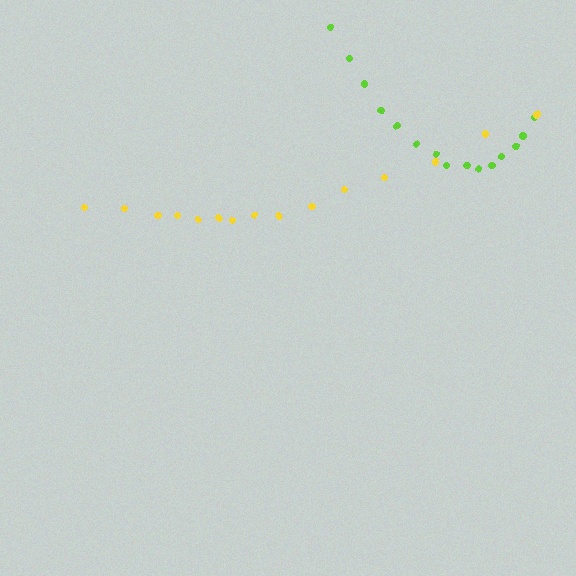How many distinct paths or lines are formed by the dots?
There are 2 distinct paths.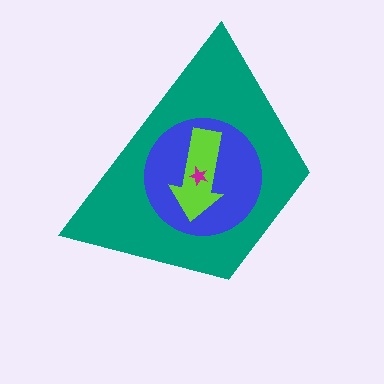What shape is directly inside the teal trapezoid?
The blue circle.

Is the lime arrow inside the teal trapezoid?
Yes.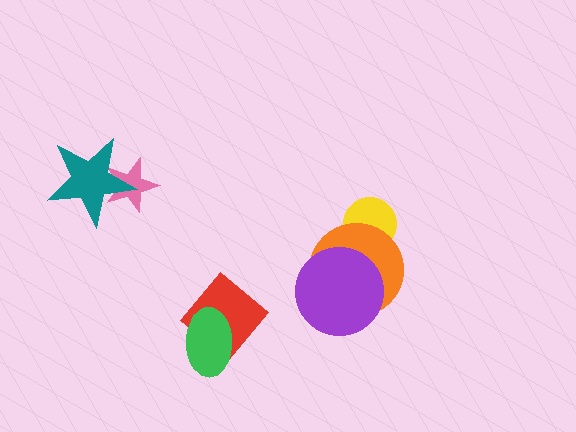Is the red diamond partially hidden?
Yes, it is partially covered by another shape.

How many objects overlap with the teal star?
1 object overlaps with the teal star.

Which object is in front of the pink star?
The teal star is in front of the pink star.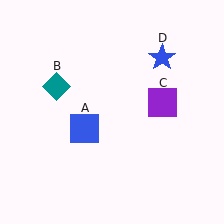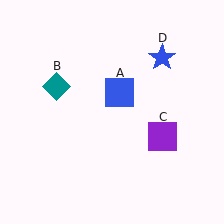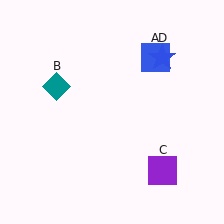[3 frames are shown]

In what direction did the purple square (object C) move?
The purple square (object C) moved down.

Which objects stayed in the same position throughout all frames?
Teal diamond (object B) and blue star (object D) remained stationary.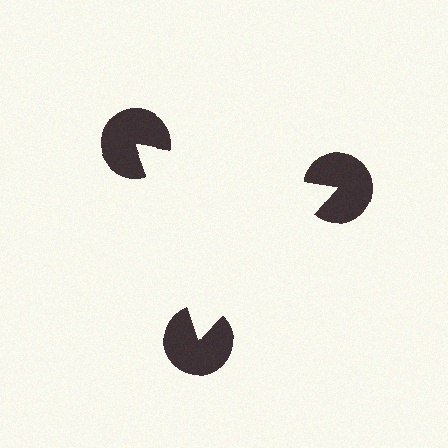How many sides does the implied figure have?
3 sides.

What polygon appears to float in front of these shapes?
An illusory triangle — its edges are inferred from the aligned wedge cuts in the pac-man discs, not physically drawn.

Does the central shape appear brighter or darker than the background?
It typically appears slightly brighter than the background, even though no actual brightness change is drawn.